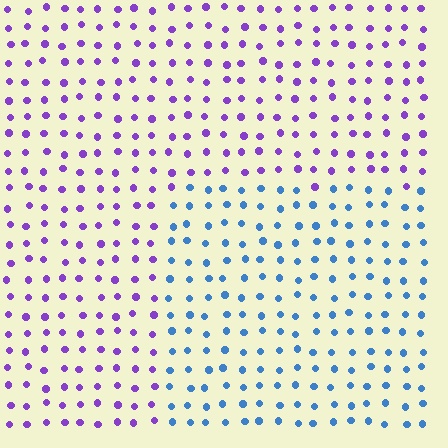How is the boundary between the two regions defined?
The boundary is defined purely by a slight shift in hue (about 60 degrees). Spacing, size, and orientation are identical on both sides.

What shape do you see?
I see a rectangle.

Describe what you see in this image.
The image is filled with small purple elements in a uniform arrangement. A rectangle-shaped region is visible where the elements are tinted to a slightly different hue, forming a subtle color boundary.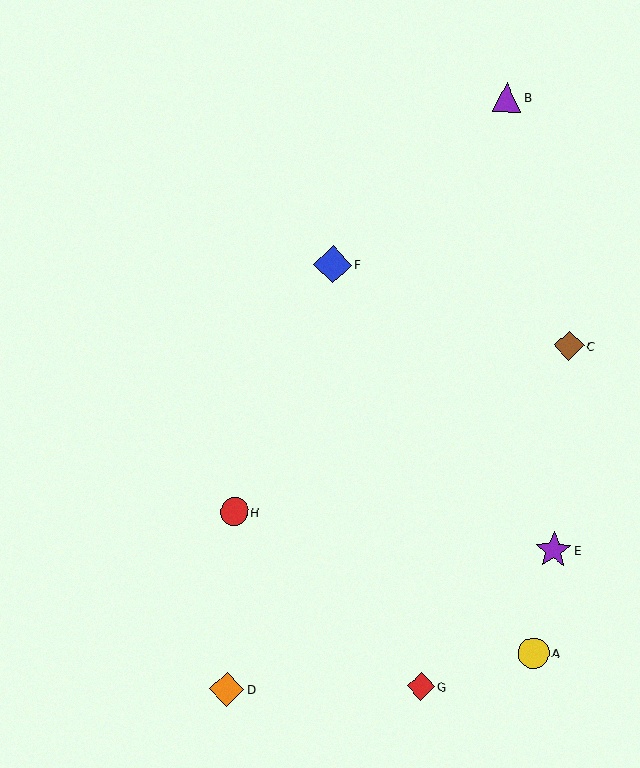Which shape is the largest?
The blue diamond (labeled F) is the largest.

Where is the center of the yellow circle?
The center of the yellow circle is at (533, 653).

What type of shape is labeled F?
Shape F is a blue diamond.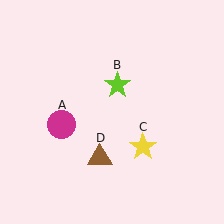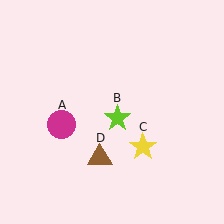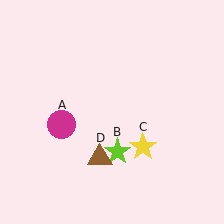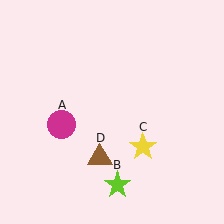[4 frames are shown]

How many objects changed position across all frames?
1 object changed position: lime star (object B).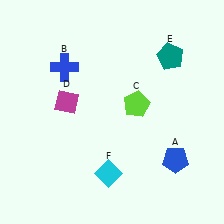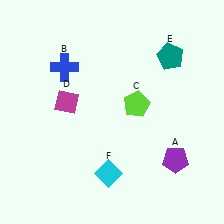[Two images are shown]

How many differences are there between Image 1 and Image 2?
There is 1 difference between the two images.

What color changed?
The pentagon (A) changed from blue in Image 1 to purple in Image 2.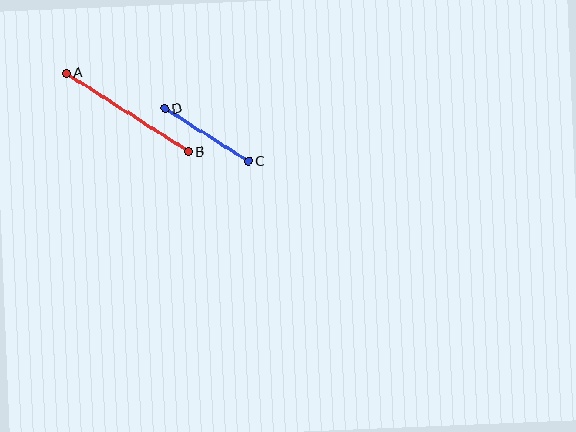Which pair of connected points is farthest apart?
Points A and B are farthest apart.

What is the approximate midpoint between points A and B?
The midpoint is at approximately (127, 113) pixels.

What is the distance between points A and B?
The distance is approximately 145 pixels.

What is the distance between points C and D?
The distance is approximately 98 pixels.